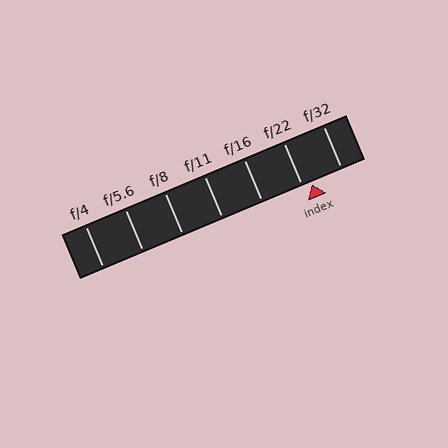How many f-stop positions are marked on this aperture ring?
There are 7 f-stop positions marked.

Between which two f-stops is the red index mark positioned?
The index mark is between f/22 and f/32.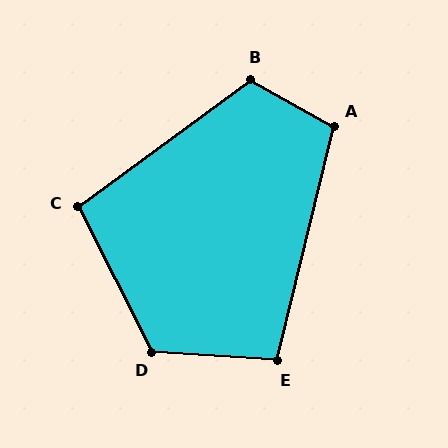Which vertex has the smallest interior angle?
C, at approximately 99 degrees.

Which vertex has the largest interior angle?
D, at approximately 121 degrees.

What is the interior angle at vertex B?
Approximately 114 degrees (obtuse).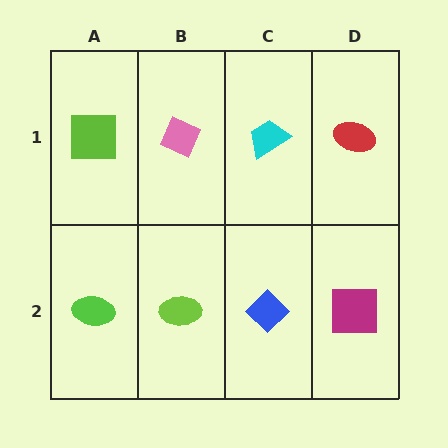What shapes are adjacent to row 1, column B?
A lime ellipse (row 2, column B), a lime square (row 1, column A), a cyan trapezoid (row 1, column C).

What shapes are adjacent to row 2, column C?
A cyan trapezoid (row 1, column C), a lime ellipse (row 2, column B), a magenta square (row 2, column D).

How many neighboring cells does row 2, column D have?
2.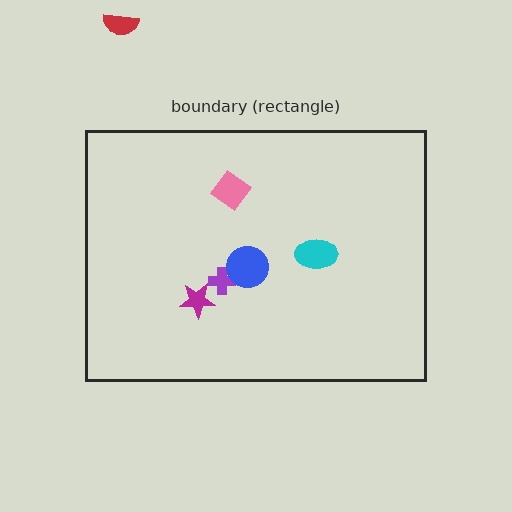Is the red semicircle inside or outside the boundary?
Outside.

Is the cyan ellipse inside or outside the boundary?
Inside.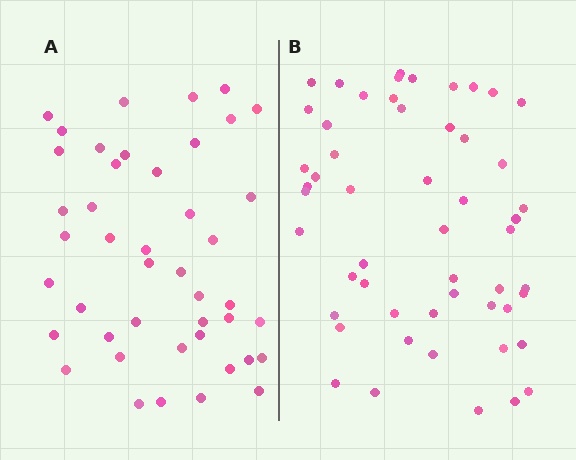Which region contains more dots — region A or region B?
Region B (the right region) has more dots.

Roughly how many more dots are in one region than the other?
Region B has roughly 8 or so more dots than region A.